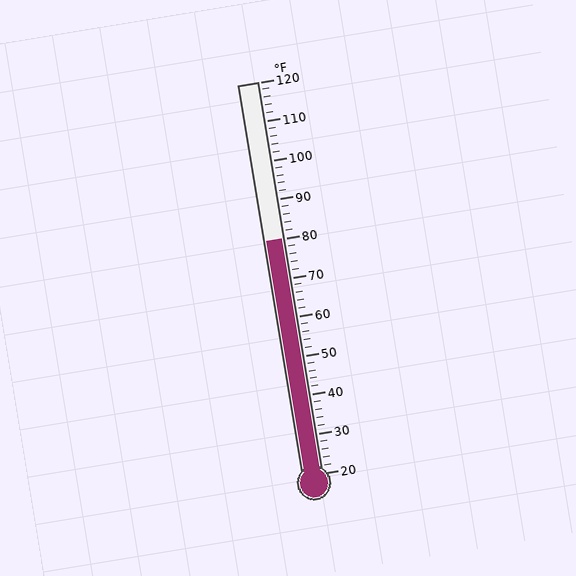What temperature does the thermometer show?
The thermometer shows approximately 80°F.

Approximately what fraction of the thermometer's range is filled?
The thermometer is filled to approximately 60% of its range.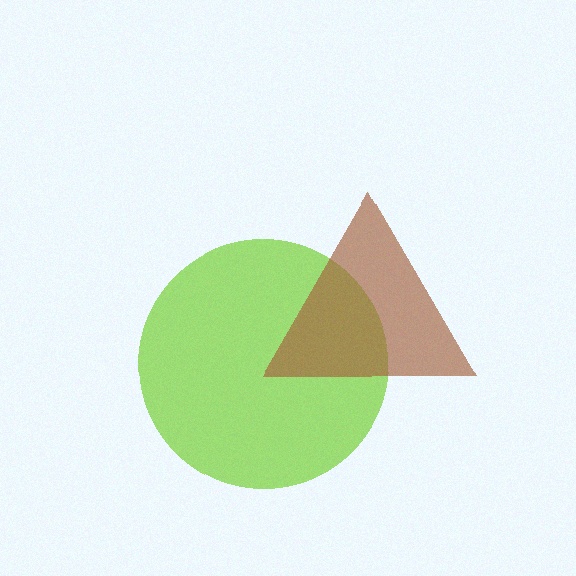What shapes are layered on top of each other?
The layered shapes are: a lime circle, a brown triangle.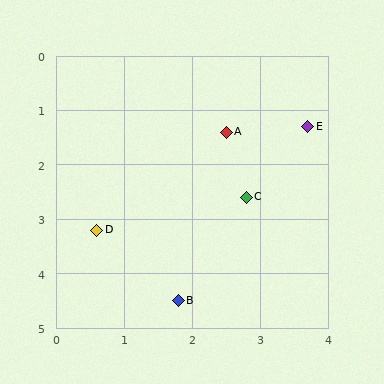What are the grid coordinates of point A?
Point A is at approximately (2.5, 1.4).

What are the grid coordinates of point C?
Point C is at approximately (2.8, 2.6).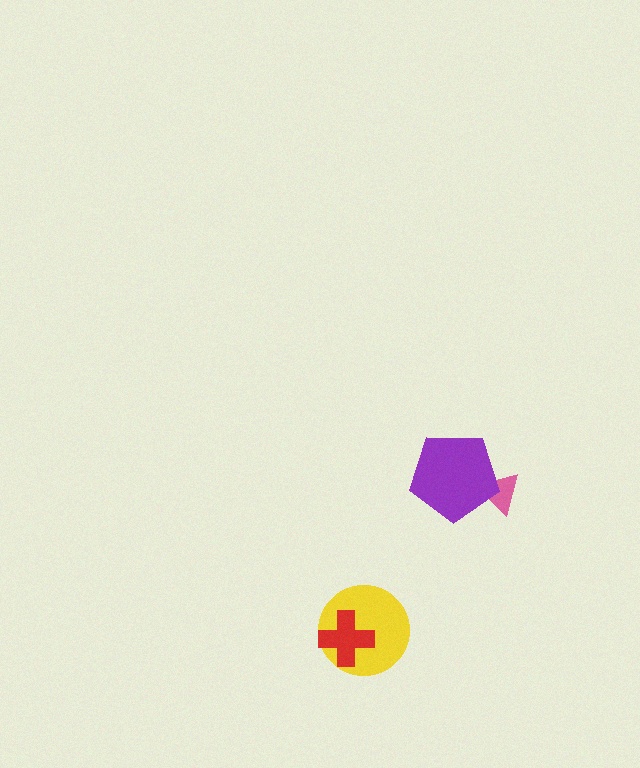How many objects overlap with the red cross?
1 object overlaps with the red cross.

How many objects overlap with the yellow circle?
1 object overlaps with the yellow circle.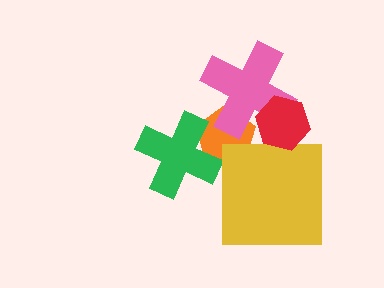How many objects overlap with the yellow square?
0 objects overlap with the yellow square.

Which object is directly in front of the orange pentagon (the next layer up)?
The green cross is directly in front of the orange pentagon.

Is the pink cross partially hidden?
Yes, it is partially covered by another shape.